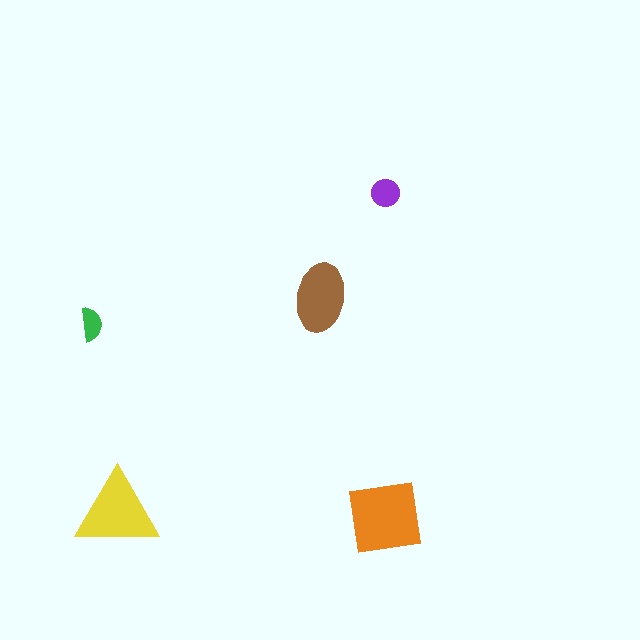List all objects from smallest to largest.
The green semicircle, the purple circle, the brown ellipse, the yellow triangle, the orange square.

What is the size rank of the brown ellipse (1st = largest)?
3rd.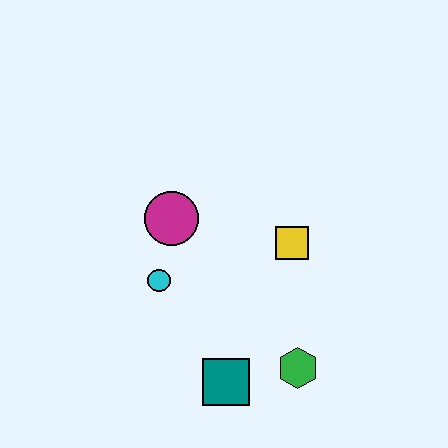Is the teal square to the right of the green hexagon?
No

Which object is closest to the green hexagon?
The teal square is closest to the green hexagon.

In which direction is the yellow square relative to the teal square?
The yellow square is above the teal square.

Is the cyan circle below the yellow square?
Yes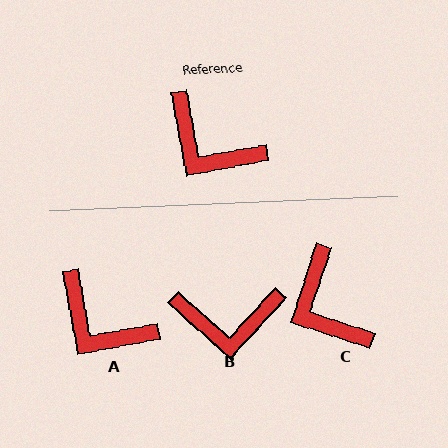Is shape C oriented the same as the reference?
No, it is off by about 28 degrees.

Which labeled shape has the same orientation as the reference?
A.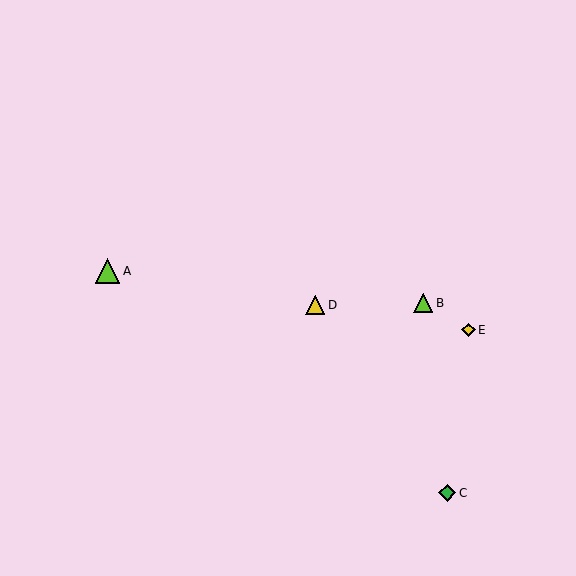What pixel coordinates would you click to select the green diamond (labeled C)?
Click at (447, 493) to select the green diamond C.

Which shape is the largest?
The lime triangle (labeled A) is the largest.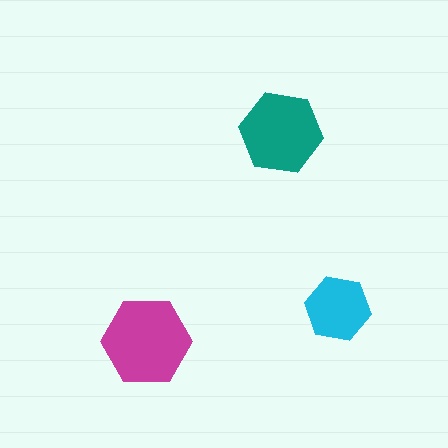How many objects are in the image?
There are 3 objects in the image.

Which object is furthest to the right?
The cyan hexagon is rightmost.